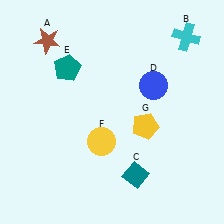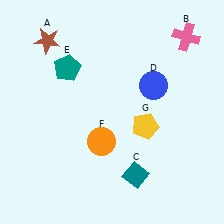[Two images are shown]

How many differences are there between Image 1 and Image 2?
There are 2 differences between the two images.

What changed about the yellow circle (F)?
In Image 1, F is yellow. In Image 2, it changed to orange.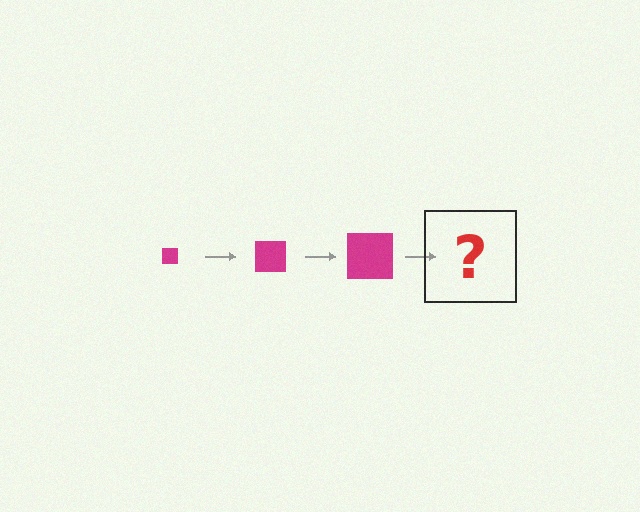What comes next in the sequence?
The next element should be a magenta square, larger than the previous one.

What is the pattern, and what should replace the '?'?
The pattern is that the square gets progressively larger each step. The '?' should be a magenta square, larger than the previous one.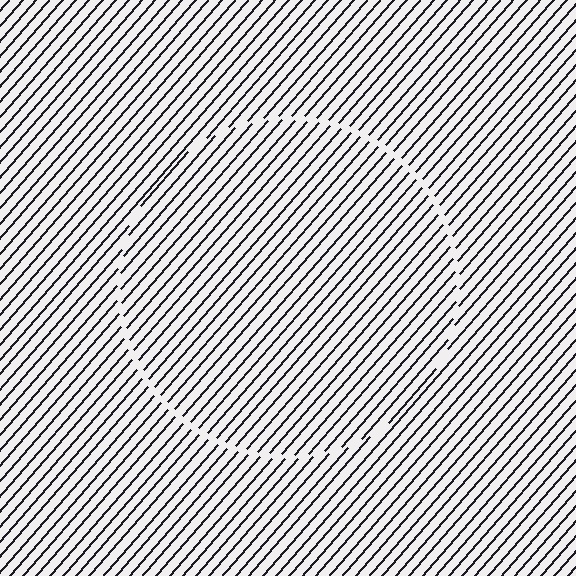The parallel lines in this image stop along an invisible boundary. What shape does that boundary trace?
An illusory circle. The interior of the shape contains the same grating, shifted by half a period — the contour is defined by the phase discontinuity where line-ends from the inner and outer gratings abut.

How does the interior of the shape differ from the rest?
The interior of the shape contains the same grating, shifted by half a period — the contour is defined by the phase discontinuity where line-ends from the inner and outer gratings abut.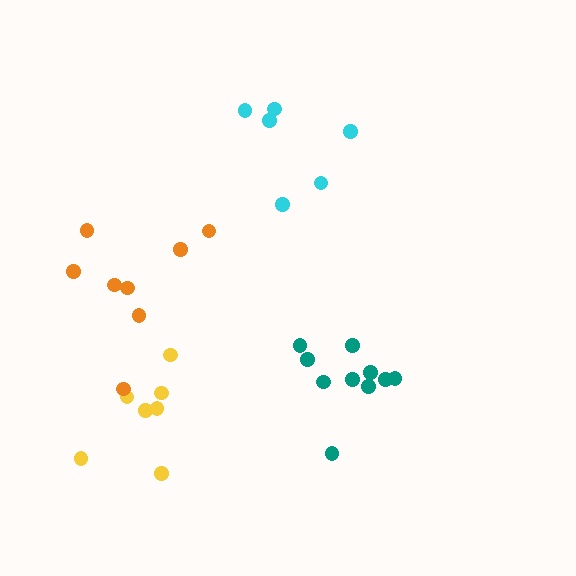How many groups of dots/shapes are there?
There are 4 groups.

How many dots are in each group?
Group 1: 7 dots, Group 2: 6 dots, Group 3: 10 dots, Group 4: 8 dots (31 total).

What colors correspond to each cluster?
The clusters are colored: yellow, cyan, teal, orange.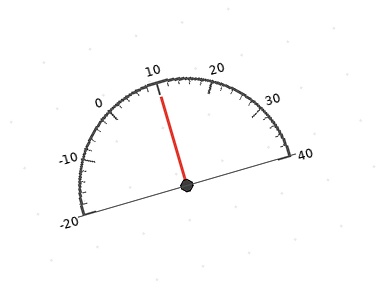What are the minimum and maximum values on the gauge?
The gauge ranges from -20 to 40.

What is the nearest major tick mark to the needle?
The nearest major tick mark is 10.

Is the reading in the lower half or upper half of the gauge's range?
The reading is in the upper half of the range (-20 to 40).